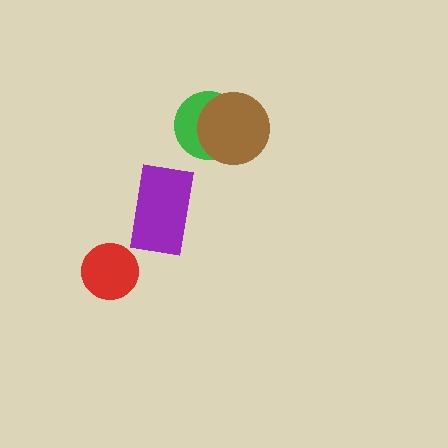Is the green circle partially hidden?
Yes, it is partially covered by another shape.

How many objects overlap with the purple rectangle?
0 objects overlap with the purple rectangle.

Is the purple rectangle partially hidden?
No, no other shape covers it.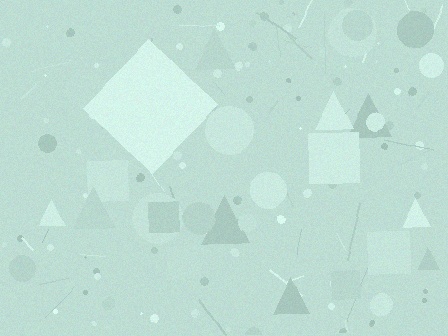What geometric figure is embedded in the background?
A diamond is embedded in the background.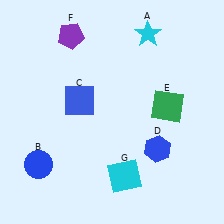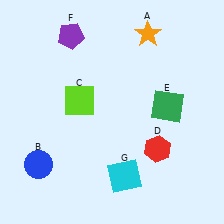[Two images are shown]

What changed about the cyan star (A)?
In Image 1, A is cyan. In Image 2, it changed to orange.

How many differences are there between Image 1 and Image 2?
There are 3 differences between the two images.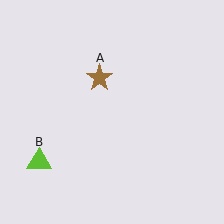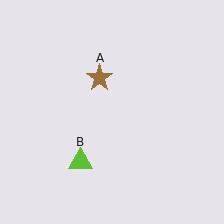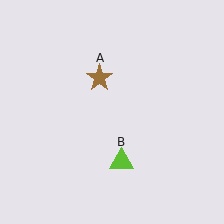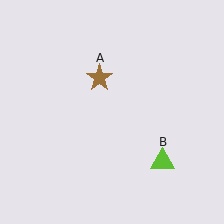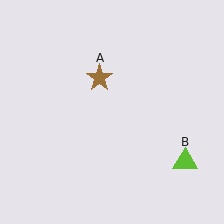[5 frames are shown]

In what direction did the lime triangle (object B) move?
The lime triangle (object B) moved right.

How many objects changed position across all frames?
1 object changed position: lime triangle (object B).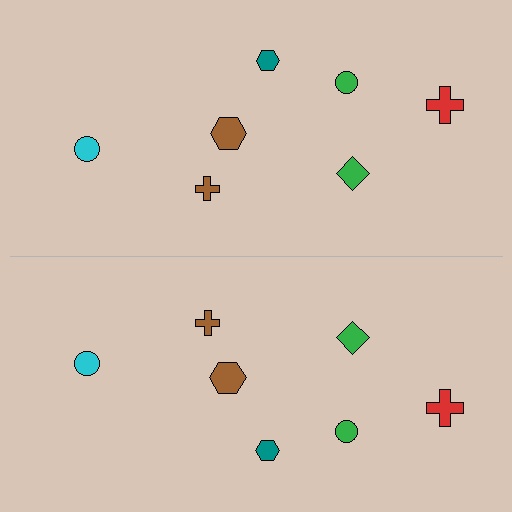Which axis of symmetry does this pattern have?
The pattern has a horizontal axis of symmetry running through the center of the image.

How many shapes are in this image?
There are 14 shapes in this image.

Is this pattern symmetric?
Yes, this pattern has bilateral (reflection) symmetry.